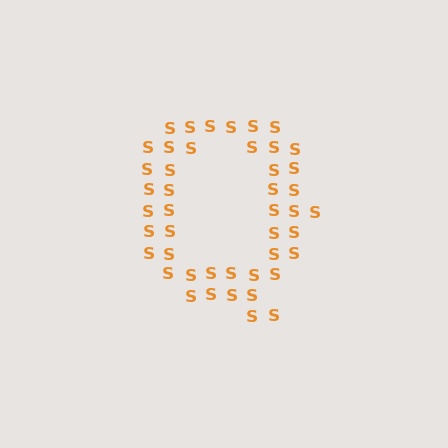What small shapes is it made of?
It is made of small letter S's.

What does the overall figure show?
The overall figure shows the letter Q.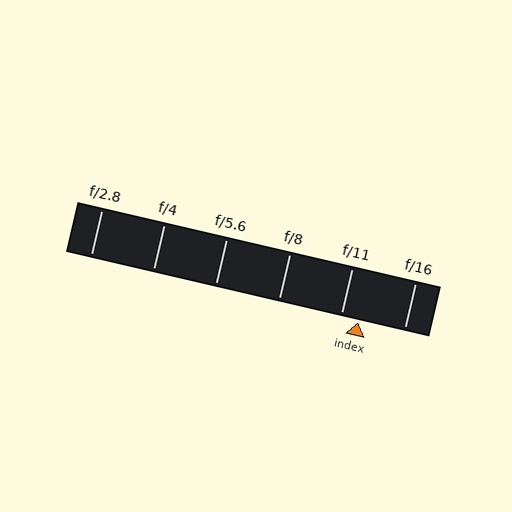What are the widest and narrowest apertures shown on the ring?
The widest aperture shown is f/2.8 and the narrowest is f/16.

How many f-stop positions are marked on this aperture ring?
There are 6 f-stop positions marked.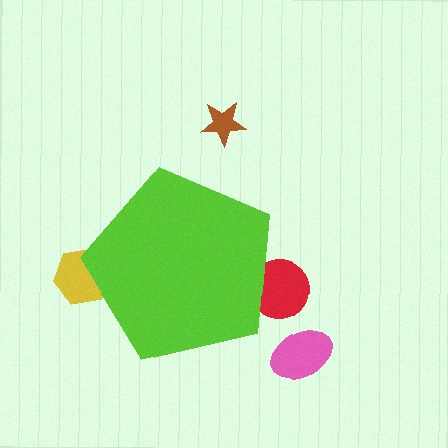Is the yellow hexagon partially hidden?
Yes, the yellow hexagon is partially hidden behind the lime pentagon.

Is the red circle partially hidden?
Yes, the red circle is partially hidden behind the lime pentagon.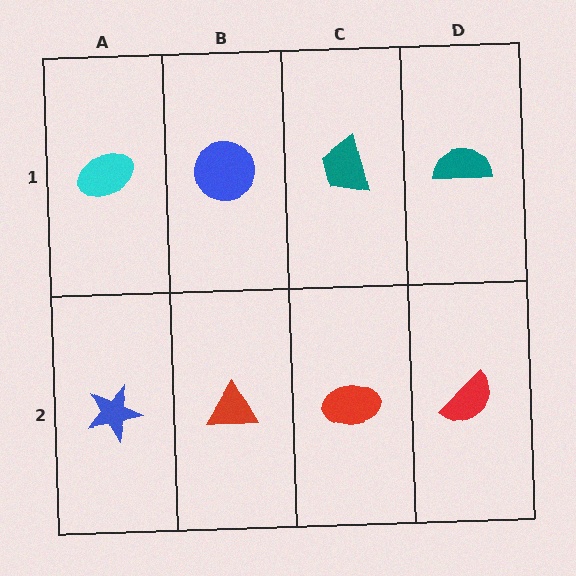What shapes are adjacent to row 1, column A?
A blue star (row 2, column A), a blue circle (row 1, column B).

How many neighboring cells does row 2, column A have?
2.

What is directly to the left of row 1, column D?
A teal trapezoid.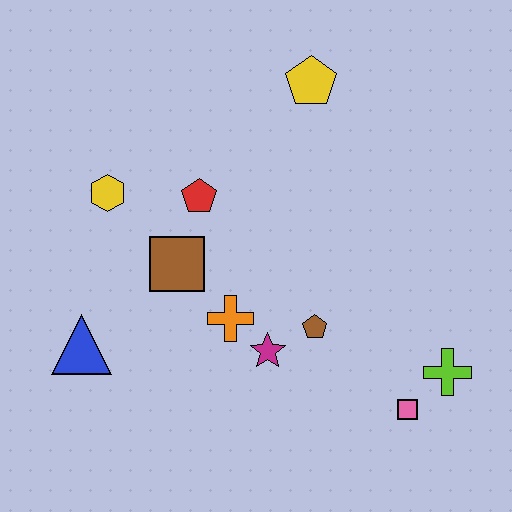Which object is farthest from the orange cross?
The yellow pentagon is farthest from the orange cross.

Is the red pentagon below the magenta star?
No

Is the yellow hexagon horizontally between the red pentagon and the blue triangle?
Yes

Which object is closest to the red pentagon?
The brown square is closest to the red pentagon.